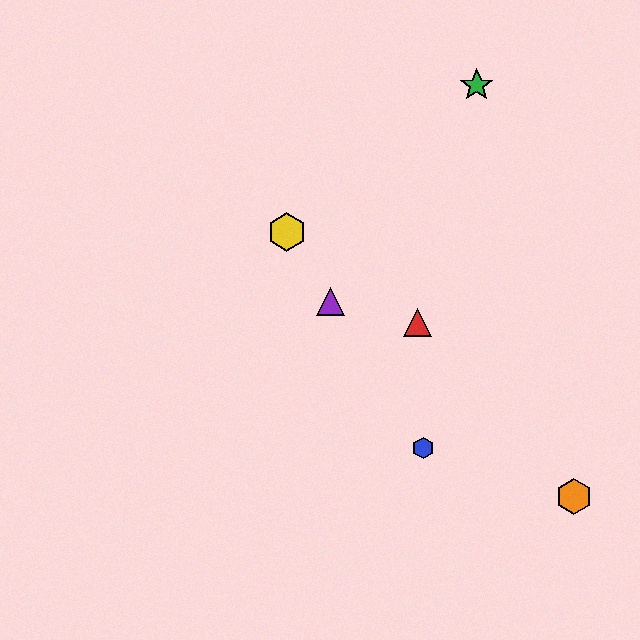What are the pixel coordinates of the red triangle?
The red triangle is at (418, 323).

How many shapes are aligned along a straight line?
3 shapes (the blue hexagon, the yellow hexagon, the purple triangle) are aligned along a straight line.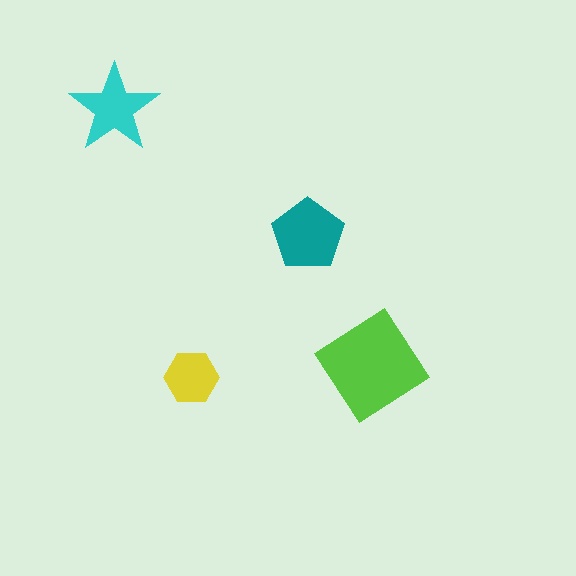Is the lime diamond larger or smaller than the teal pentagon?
Larger.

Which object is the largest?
The lime diamond.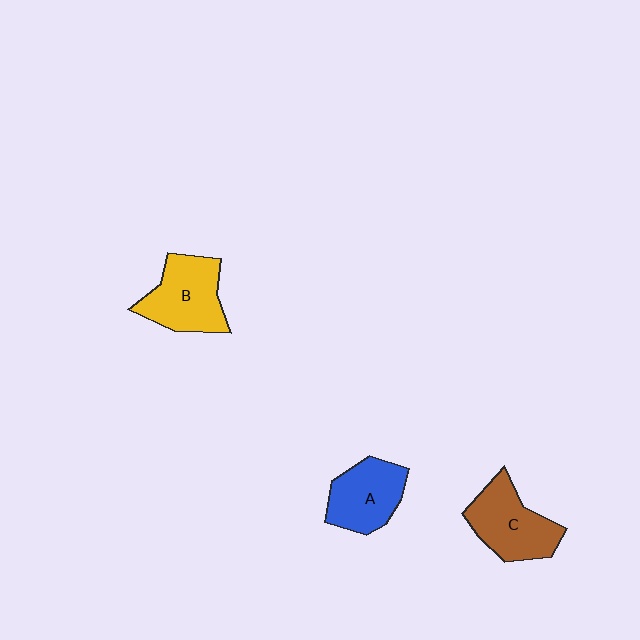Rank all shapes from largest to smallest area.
From largest to smallest: B (yellow), C (brown), A (blue).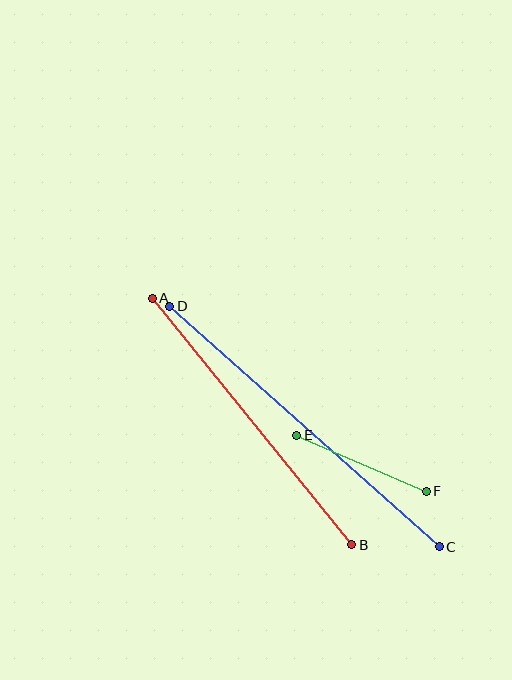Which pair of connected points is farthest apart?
Points C and D are farthest apart.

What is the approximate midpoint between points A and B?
The midpoint is at approximately (252, 421) pixels.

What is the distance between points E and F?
The distance is approximately 141 pixels.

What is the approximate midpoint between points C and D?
The midpoint is at approximately (304, 427) pixels.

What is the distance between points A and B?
The distance is approximately 317 pixels.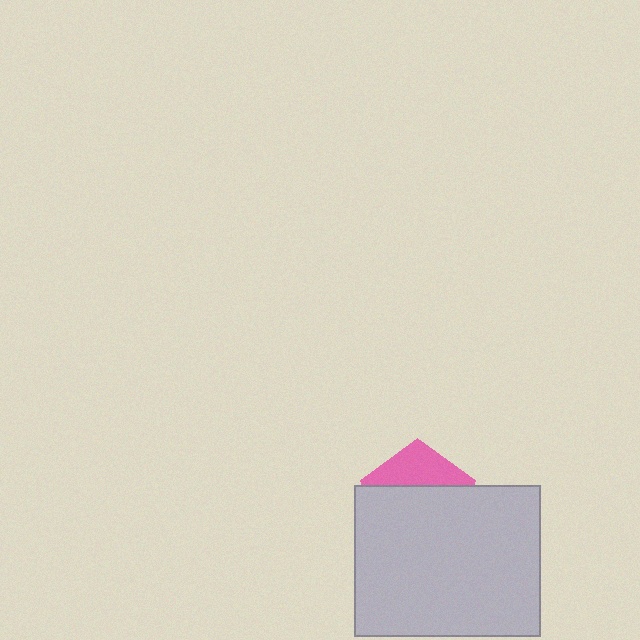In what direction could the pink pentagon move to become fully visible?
The pink pentagon could move up. That would shift it out from behind the light gray rectangle entirely.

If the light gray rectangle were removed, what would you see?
You would see the complete pink pentagon.